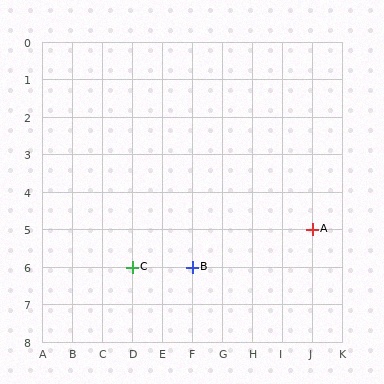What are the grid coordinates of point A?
Point A is at grid coordinates (J, 5).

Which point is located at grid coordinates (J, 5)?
Point A is at (J, 5).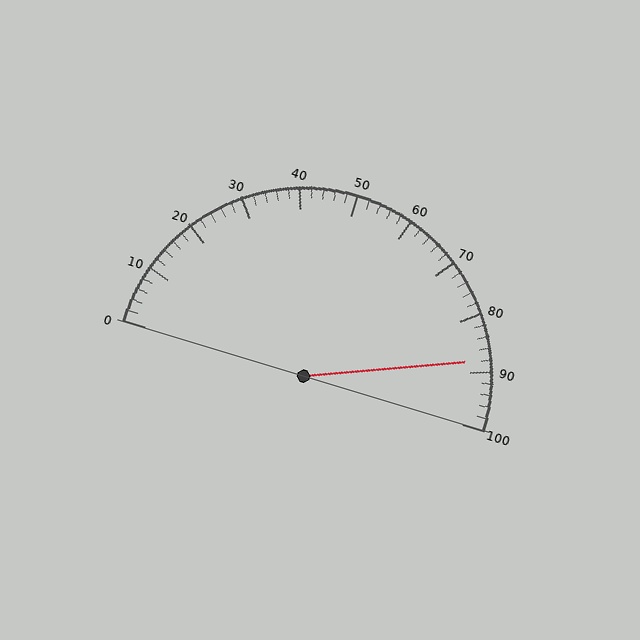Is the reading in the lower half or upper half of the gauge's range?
The reading is in the upper half of the range (0 to 100).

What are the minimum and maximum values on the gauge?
The gauge ranges from 0 to 100.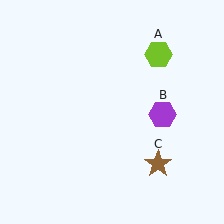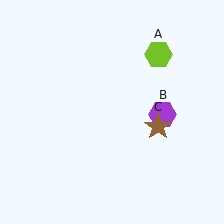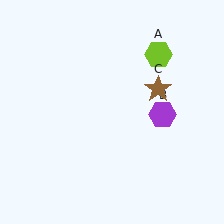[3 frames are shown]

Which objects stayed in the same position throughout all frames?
Lime hexagon (object A) and purple hexagon (object B) remained stationary.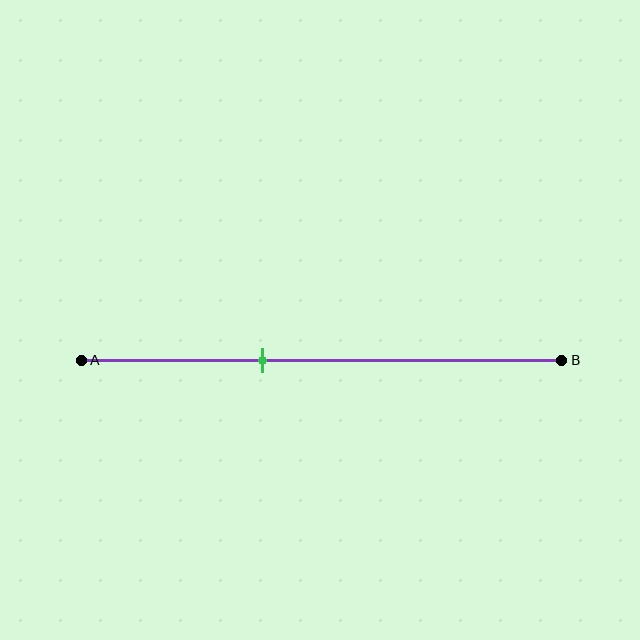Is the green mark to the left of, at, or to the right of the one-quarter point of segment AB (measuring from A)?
The green mark is to the right of the one-quarter point of segment AB.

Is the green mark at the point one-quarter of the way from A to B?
No, the mark is at about 40% from A, not at the 25% one-quarter point.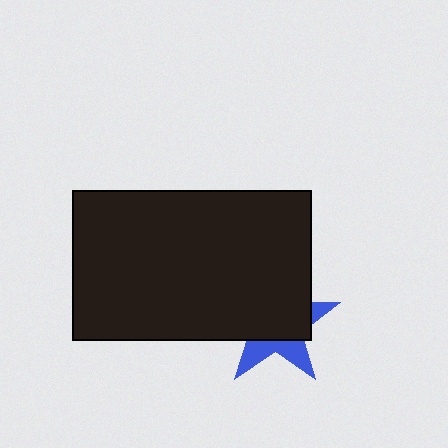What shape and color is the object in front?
The object in front is a black rectangle.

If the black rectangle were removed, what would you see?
You would see the complete blue star.